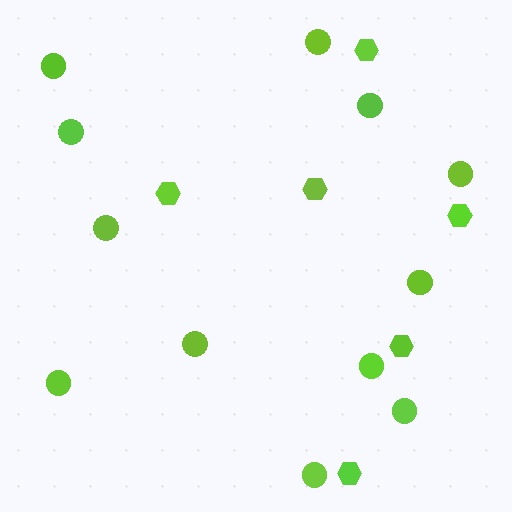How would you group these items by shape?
There are 2 groups: one group of circles (12) and one group of hexagons (6).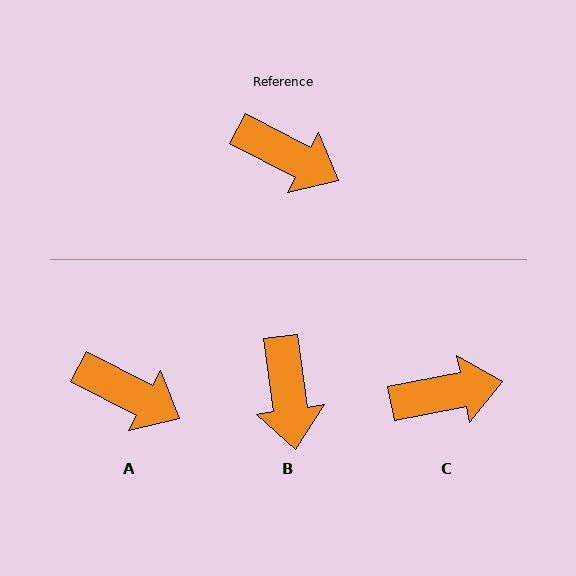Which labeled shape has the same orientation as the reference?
A.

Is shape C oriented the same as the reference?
No, it is off by about 38 degrees.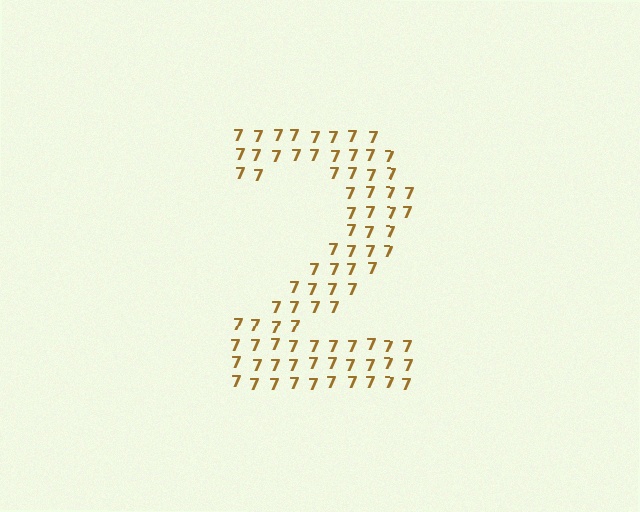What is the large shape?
The large shape is the digit 2.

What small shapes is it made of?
It is made of small digit 7's.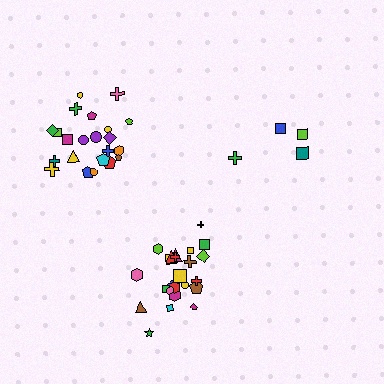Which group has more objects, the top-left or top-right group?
The top-left group.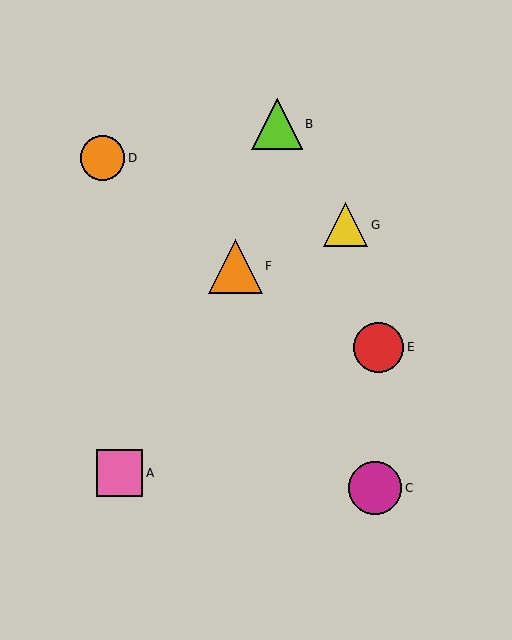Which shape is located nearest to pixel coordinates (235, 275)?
The orange triangle (labeled F) at (235, 266) is nearest to that location.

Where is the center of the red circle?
The center of the red circle is at (379, 347).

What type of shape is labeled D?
Shape D is an orange circle.